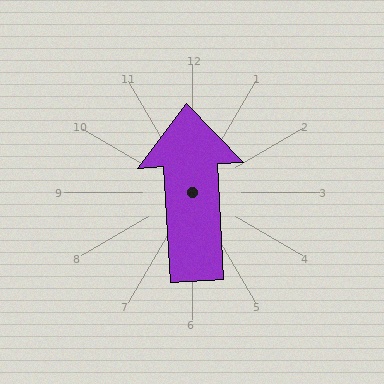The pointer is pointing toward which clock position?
Roughly 12 o'clock.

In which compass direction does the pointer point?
North.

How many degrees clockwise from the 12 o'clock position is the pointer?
Approximately 357 degrees.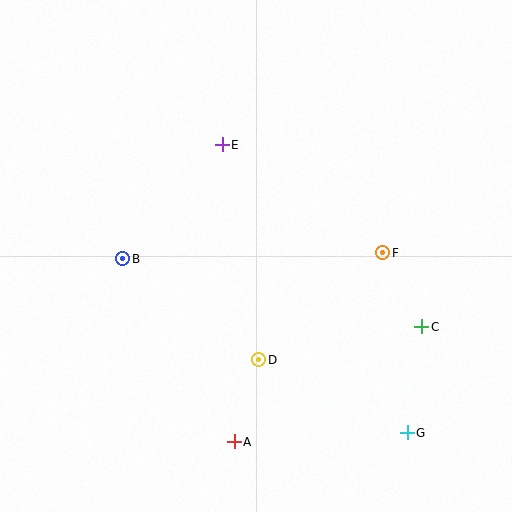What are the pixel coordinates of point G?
Point G is at (407, 433).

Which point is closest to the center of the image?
Point D at (259, 360) is closest to the center.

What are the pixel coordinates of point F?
Point F is at (383, 253).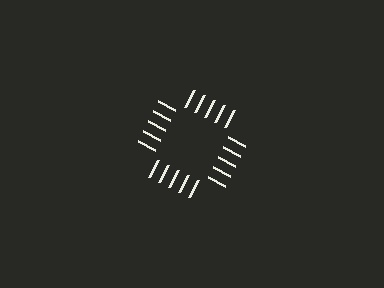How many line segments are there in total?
20 — 5 along each of the 4 edges.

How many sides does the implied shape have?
4 sides — the line-ends trace a square.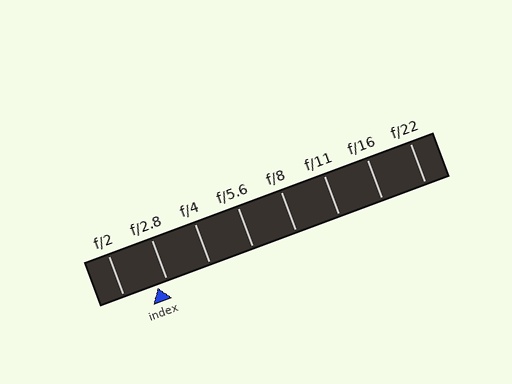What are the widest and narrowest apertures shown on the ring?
The widest aperture shown is f/2 and the narrowest is f/22.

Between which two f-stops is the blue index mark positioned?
The index mark is between f/2 and f/2.8.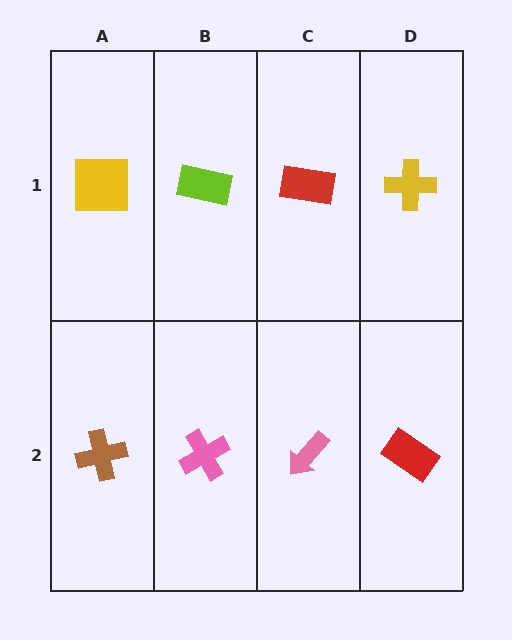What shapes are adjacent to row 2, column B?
A lime rectangle (row 1, column B), a brown cross (row 2, column A), a pink arrow (row 2, column C).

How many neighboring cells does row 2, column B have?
3.